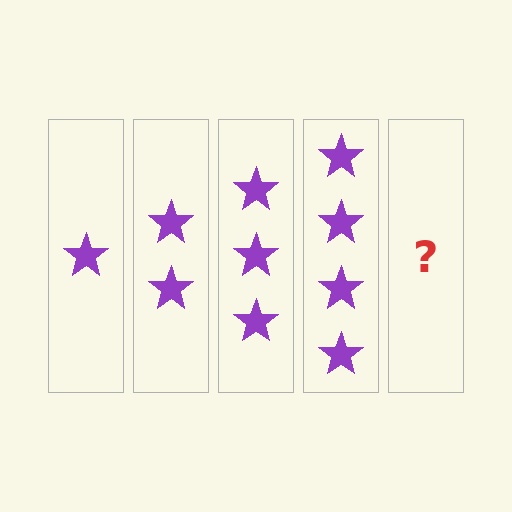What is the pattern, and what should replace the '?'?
The pattern is that each step adds one more star. The '?' should be 5 stars.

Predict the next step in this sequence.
The next step is 5 stars.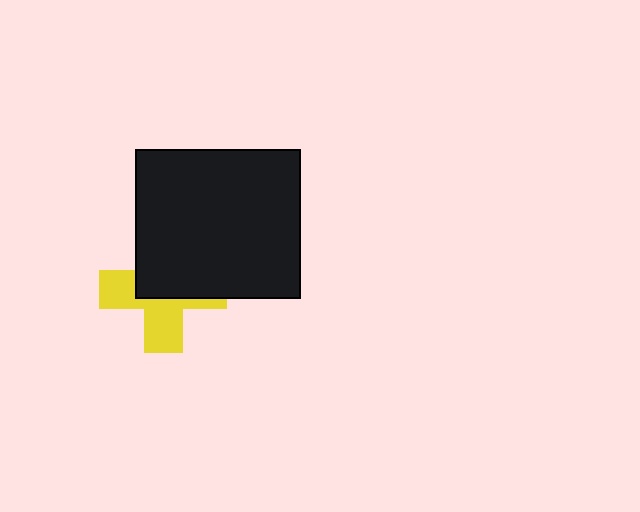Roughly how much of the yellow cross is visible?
About half of it is visible (roughly 48%).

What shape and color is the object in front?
The object in front is a black rectangle.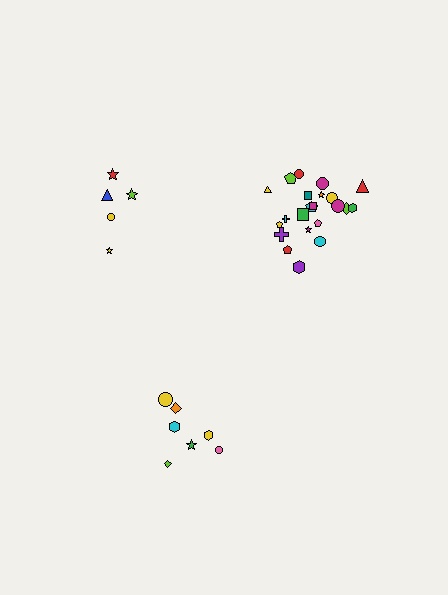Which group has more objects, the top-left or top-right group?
The top-right group.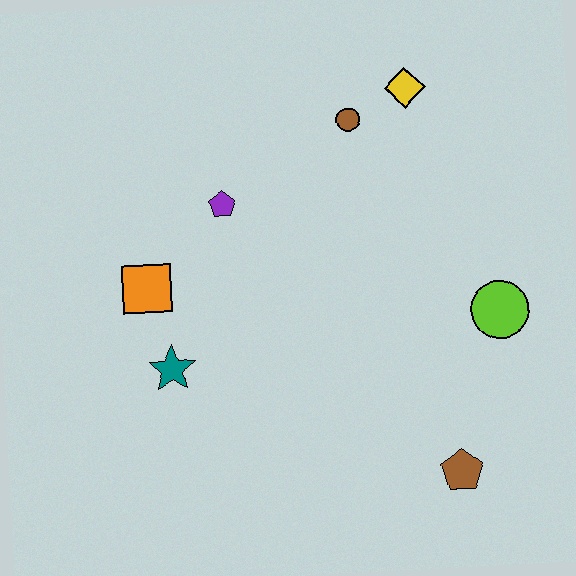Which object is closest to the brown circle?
The yellow diamond is closest to the brown circle.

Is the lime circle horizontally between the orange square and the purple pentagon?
No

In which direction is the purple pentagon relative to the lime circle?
The purple pentagon is to the left of the lime circle.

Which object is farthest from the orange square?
The brown pentagon is farthest from the orange square.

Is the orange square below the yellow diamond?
Yes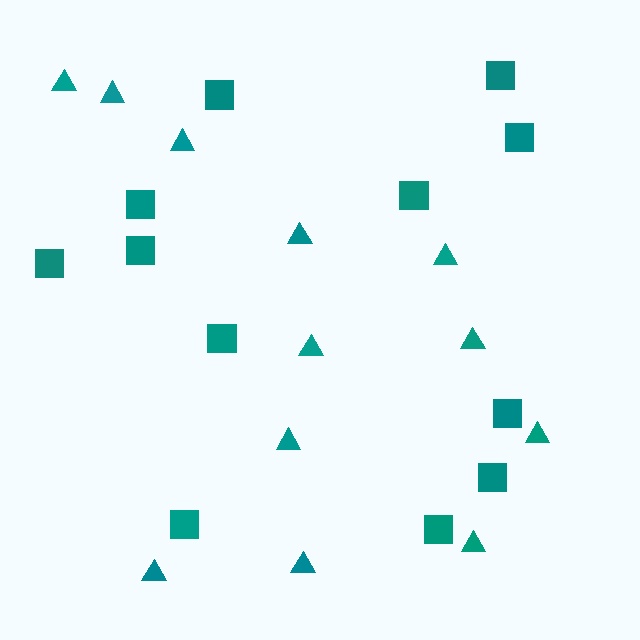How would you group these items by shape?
There are 2 groups: one group of squares (12) and one group of triangles (12).